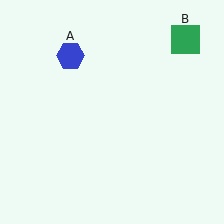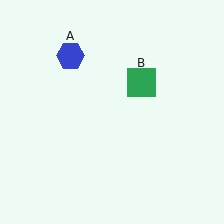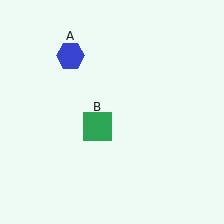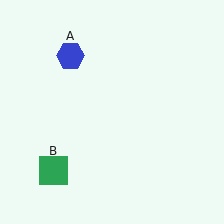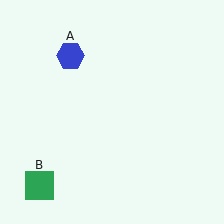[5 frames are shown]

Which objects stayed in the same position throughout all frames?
Blue hexagon (object A) remained stationary.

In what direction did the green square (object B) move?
The green square (object B) moved down and to the left.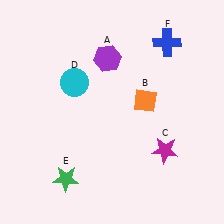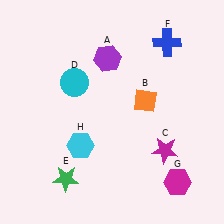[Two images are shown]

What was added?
A magenta hexagon (G), a cyan hexagon (H) were added in Image 2.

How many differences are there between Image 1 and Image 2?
There are 2 differences between the two images.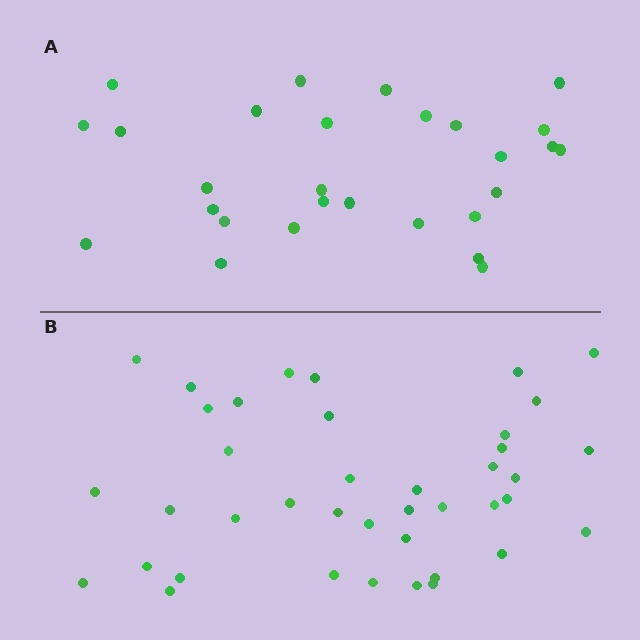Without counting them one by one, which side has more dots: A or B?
Region B (the bottom region) has more dots.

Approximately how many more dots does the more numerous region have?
Region B has roughly 12 or so more dots than region A.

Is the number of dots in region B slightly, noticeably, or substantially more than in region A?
Region B has noticeably more, but not dramatically so. The ratio is roughly 1.4 to 1.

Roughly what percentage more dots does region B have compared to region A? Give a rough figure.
About 45% more.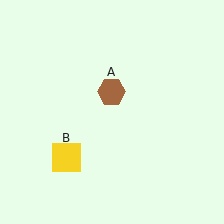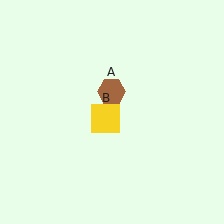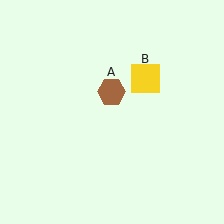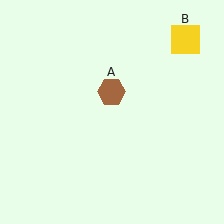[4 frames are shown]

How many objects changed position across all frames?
1 object changed position: yellow square (object B).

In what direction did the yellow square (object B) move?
The yellow square (object B) moved up and to the right.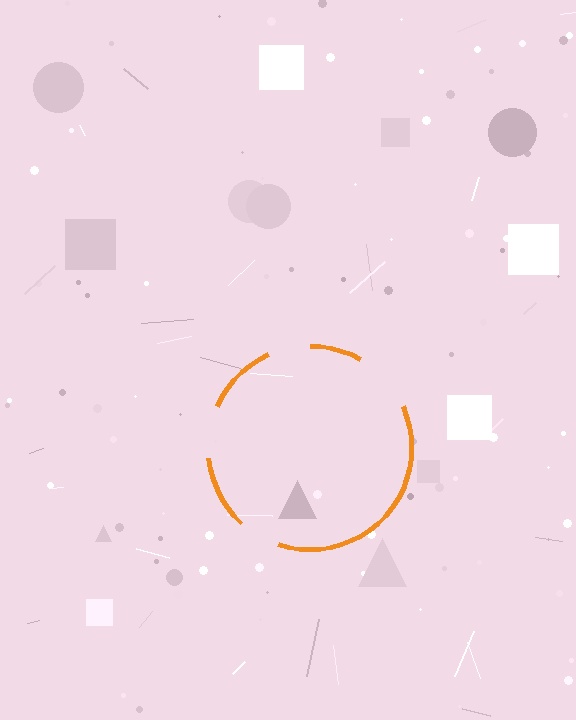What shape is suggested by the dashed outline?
The dashed outline suggests a circle.